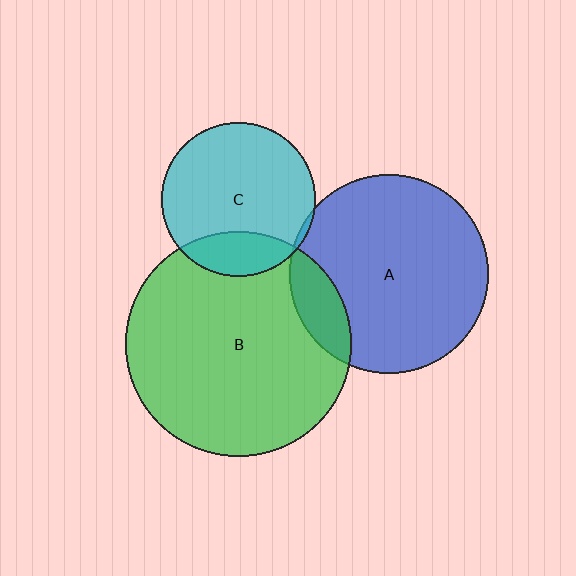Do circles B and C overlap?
Yes.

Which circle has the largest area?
Circle B (green).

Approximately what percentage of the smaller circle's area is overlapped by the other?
Approximately 20%.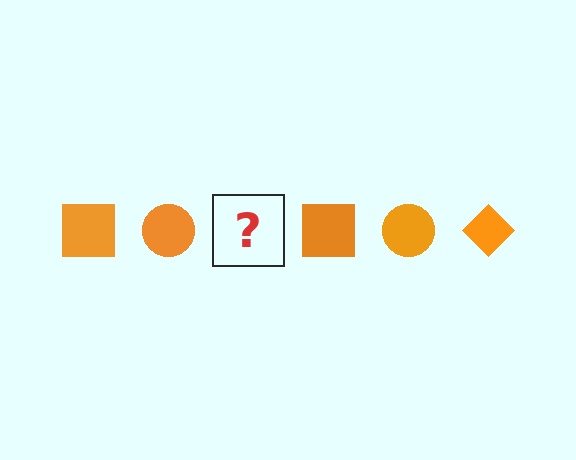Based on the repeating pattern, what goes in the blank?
The blank should be an orange diamond.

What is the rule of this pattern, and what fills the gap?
The rule is that the pattern cycles through square, circle, diamond shapes in orange. The gap should be filled with an orange diamond.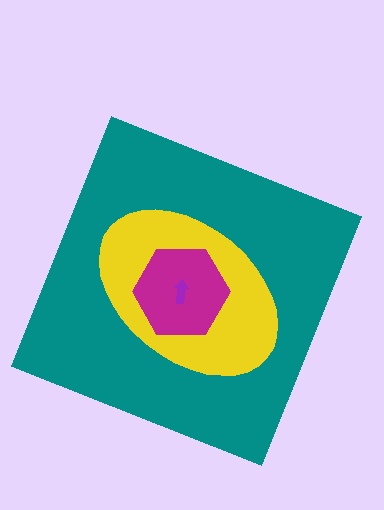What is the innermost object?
The purple arrow.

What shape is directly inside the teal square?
The yellow ellipse.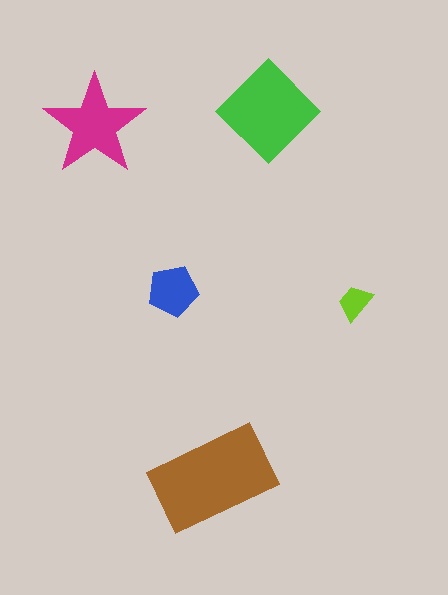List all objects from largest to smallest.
The brown rectangle, the green diamond, the magenta star, the blue pentagon, the lime trapezoid.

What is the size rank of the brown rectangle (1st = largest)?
1st.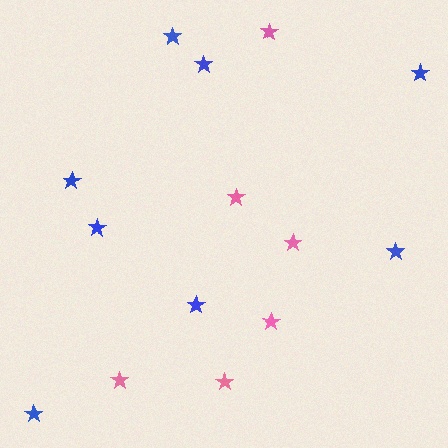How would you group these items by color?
There are 2 groups: one group of pink stars (6) and one group of blue stars (8).